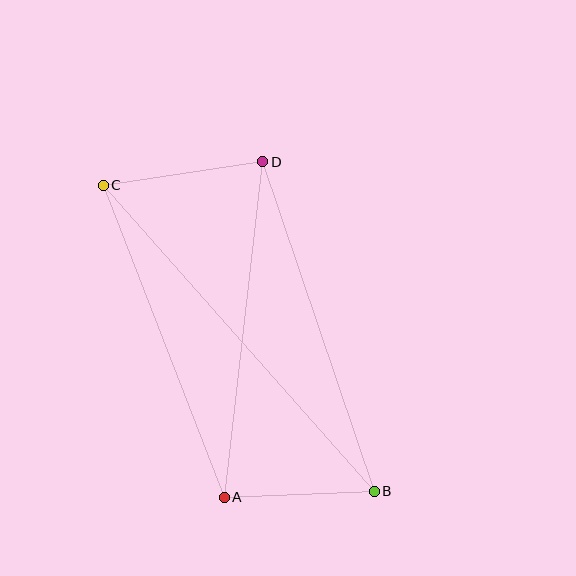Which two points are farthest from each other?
Points B and C are farthest from each other.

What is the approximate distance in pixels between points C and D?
The distance between C and D is approximately 161 pixels.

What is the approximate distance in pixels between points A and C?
The distance between A and C is approximately 335 pixels.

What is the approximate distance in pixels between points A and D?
The distance between A and D is approximately 338 pixels.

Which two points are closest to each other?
Points A and B are closest to each other.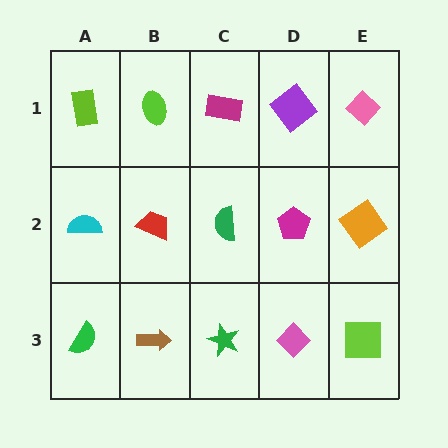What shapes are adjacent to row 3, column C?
A green semicircle (row 2, column C), a brown arrow (row 3, column B), a pink diamond (row 3, column D).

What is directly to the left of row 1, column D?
A magenta rectangle.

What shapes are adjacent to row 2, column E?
A pink diamond (row 1, column E), a lime square (row 3, column E), a magenta pentagon (row 2, column D).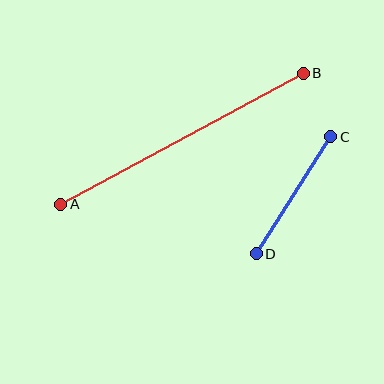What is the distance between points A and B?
The distance is approximately 276 pixels.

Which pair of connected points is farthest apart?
Points A and B are farthest apart.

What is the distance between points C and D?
The distance is approximately 139 pixels.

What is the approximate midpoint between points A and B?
The midpoint is at approximately (182, 139) pixels.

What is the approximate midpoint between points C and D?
The midpoint is at approximately (293, 195) pixels.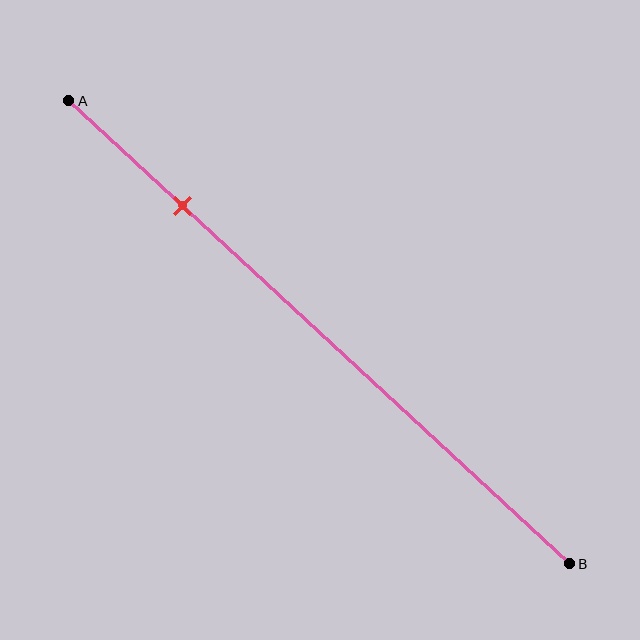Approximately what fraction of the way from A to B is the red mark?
The red mark is approximately 25% of the way from A to B.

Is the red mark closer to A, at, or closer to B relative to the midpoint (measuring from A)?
The red mark is closer to point A than the midpoint of segment AB.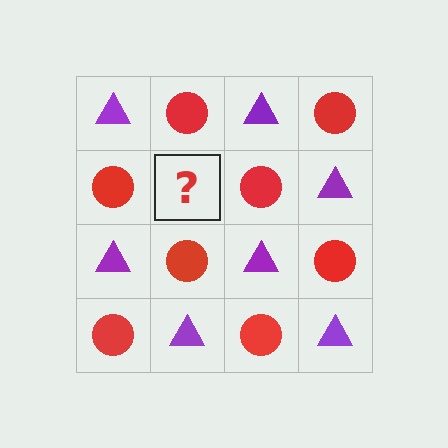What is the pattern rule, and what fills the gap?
The rule is that it alternates purple triangle and red circle in a checkerboard pattern. The gap should be filled with a purple triangle.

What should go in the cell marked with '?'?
The missing cell should contain a purple triangle.